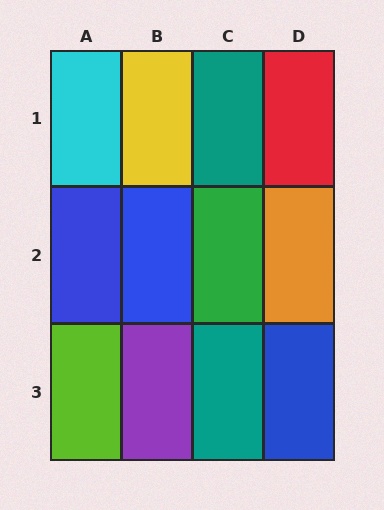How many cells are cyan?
1 cell is cyan.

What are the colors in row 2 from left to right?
Blue, blue, green, orange.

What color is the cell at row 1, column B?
Yellow.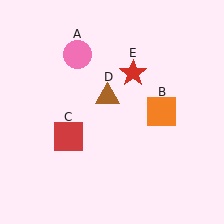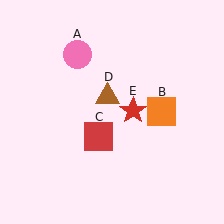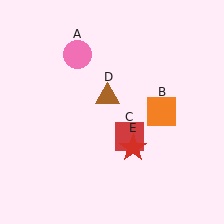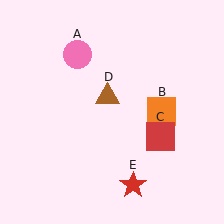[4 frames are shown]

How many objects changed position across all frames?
2 objects changed position: red square (object C), red star (object E).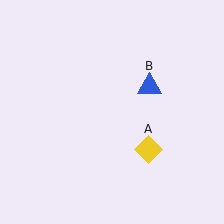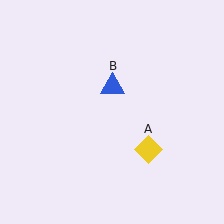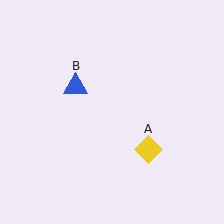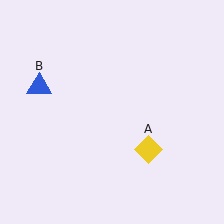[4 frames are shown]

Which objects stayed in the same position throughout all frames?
Yellow diamond (object A) remained stationary.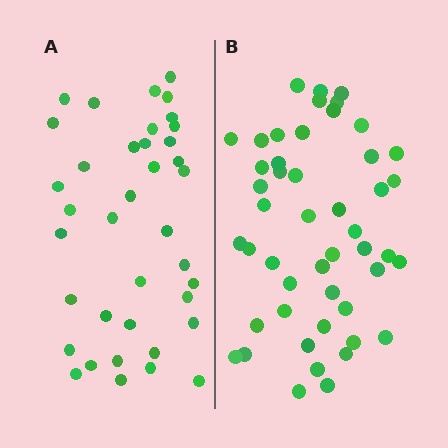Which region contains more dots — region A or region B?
Region B (the right region) has more dots.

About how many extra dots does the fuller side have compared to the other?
Region B has roughly 10 or so more dots than region A.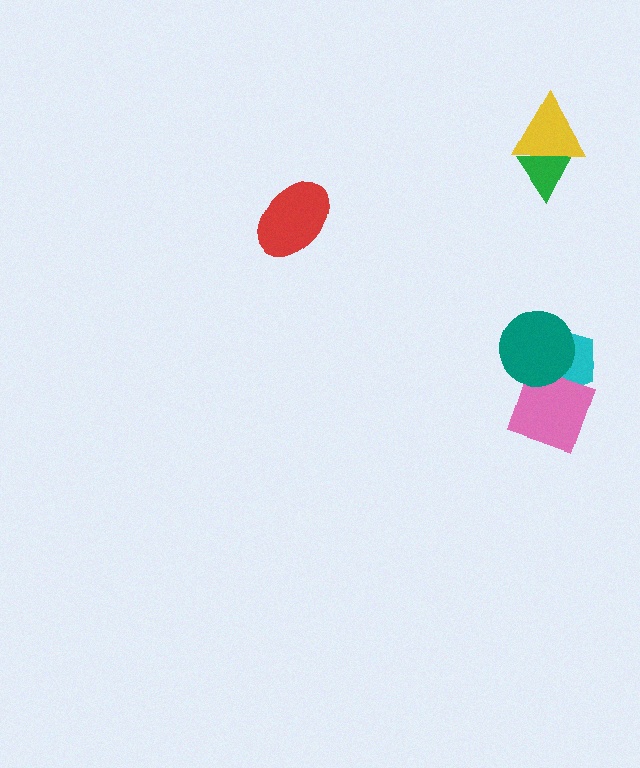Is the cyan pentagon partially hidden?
Yes, it is partially covered by another shape.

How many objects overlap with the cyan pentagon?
2 objects overlap with the cyan pentagon.